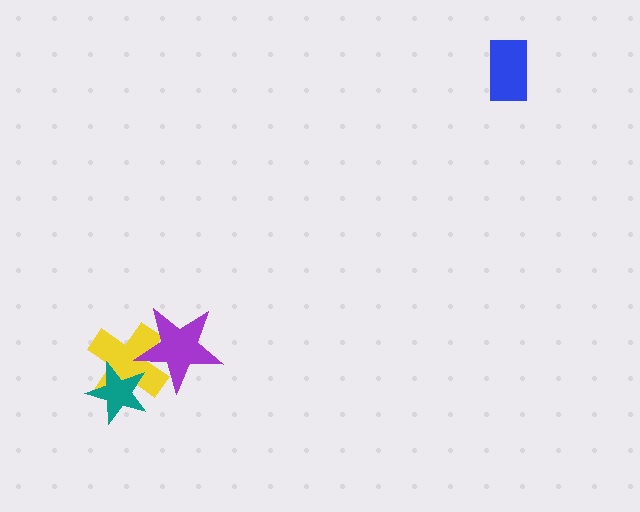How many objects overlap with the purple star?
1 object overlaps with the purple star.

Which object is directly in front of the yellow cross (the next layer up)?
The teal star is directly in front of the yellow cross.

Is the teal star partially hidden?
No, no other shape covers it.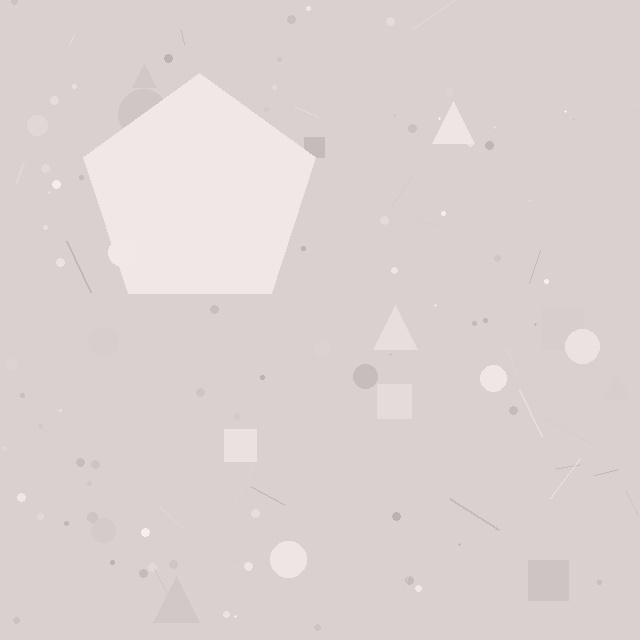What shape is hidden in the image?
A pentagon is hidden in the image.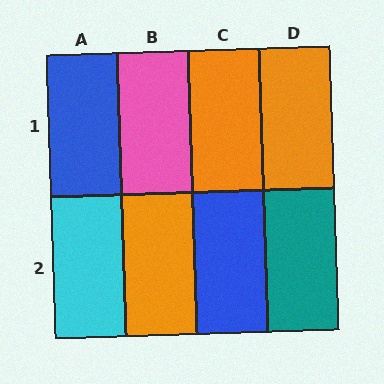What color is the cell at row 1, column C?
Orange.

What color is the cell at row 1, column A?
Blue.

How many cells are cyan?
1 cell is cyan.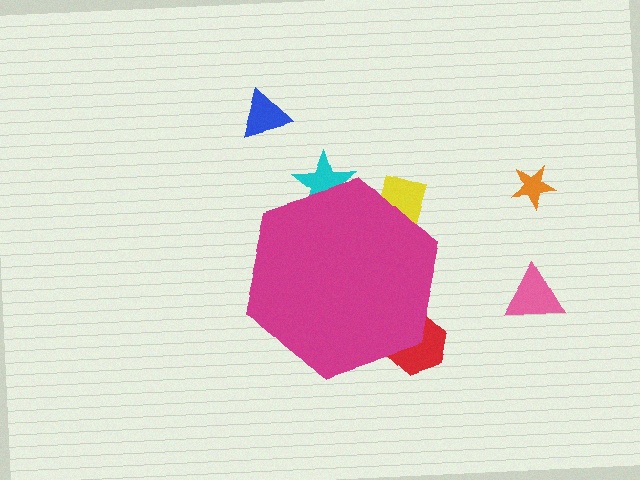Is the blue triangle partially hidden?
No, the blue triangle is fully visible.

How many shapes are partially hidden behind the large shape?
3 shapes are partially hidden.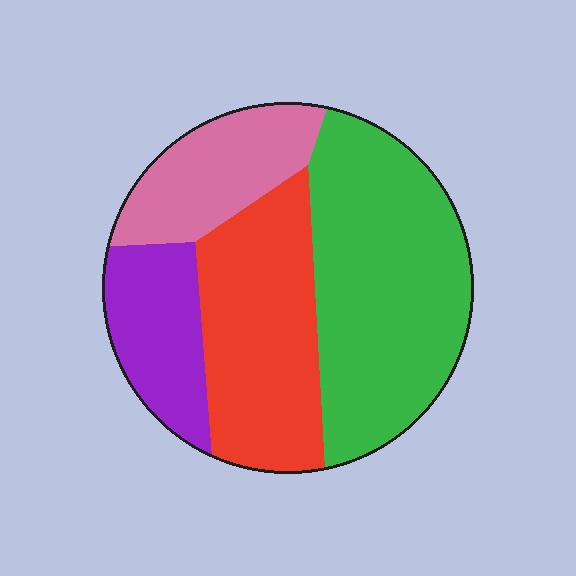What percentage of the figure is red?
Red covers around 30% of the figure.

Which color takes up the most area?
Green, at roughly 40%.